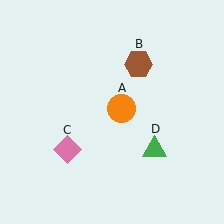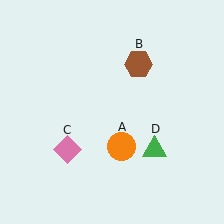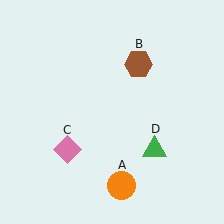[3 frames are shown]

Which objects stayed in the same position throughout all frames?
Brown hexagon (object B) and pink diamond (object C) and green triangle (object D) remained stationary.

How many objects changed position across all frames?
1 object changed position: orange circle (object A).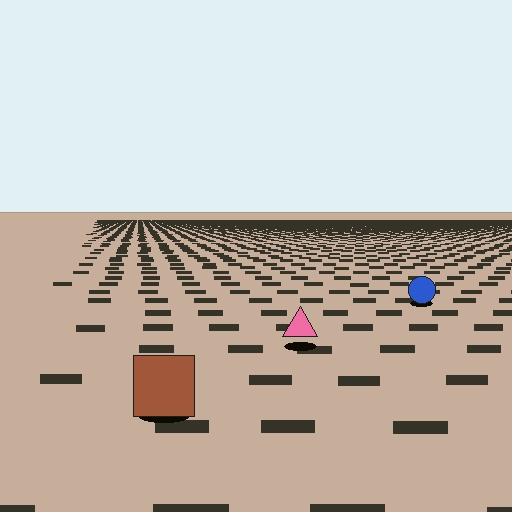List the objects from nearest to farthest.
From nearest to farthest: the brown square, the pink triangle, the blue circle.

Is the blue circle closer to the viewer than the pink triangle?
No. The pink triangle is closer — you can tell from the texture gradient: the ground texture is coarser near it.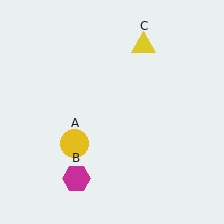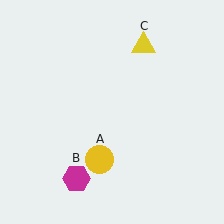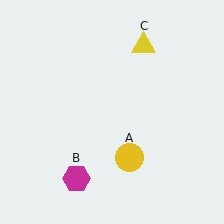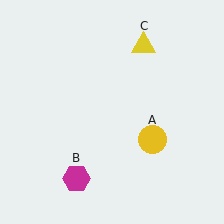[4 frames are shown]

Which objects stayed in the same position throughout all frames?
Magenta hexagon (object B) and yellow triangle (object C) remained stationary.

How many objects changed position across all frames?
1 object changed position: yellow circle (object A).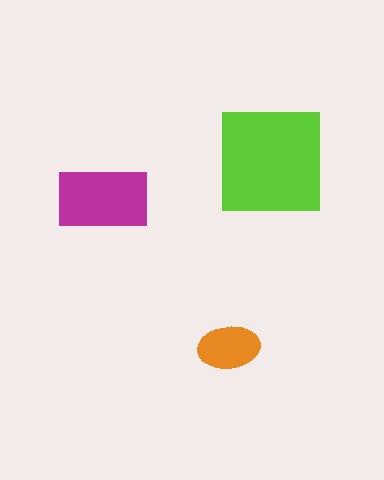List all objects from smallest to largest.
The orange ellipse, the magenta rectangle, the lime square.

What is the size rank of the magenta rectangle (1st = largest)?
2nd.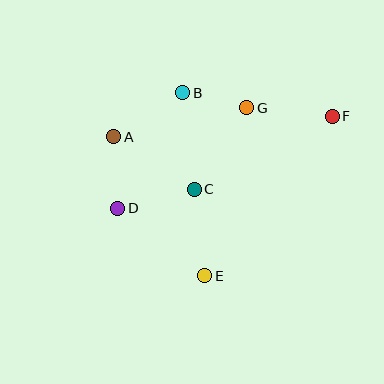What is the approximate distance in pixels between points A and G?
The distance between A and G is approximately 136 pixels.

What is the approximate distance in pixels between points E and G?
The distance between E and G is approximately 173 pixels.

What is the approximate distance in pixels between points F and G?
The distance between F and G is approximately 86 pixels.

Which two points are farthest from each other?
Points D and F are farthest from each other.